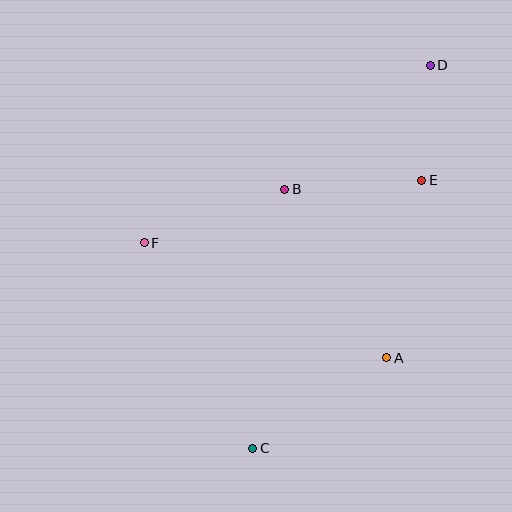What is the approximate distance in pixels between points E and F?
The distance between E and F is approximately 285 pixels.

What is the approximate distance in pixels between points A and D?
The distance between A and D is approximately 296 pixels.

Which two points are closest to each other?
Points D and E are closest to each other.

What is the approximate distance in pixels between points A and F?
The distance between A and F is approximately 269 pixels.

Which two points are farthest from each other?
Points C and D are farthest from each other.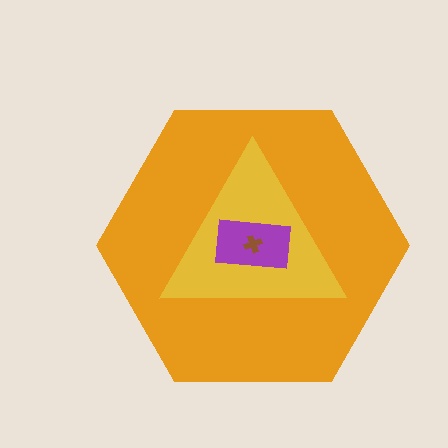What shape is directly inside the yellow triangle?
The purple rectangle.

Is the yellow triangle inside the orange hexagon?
Yes.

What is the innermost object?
The brown cross.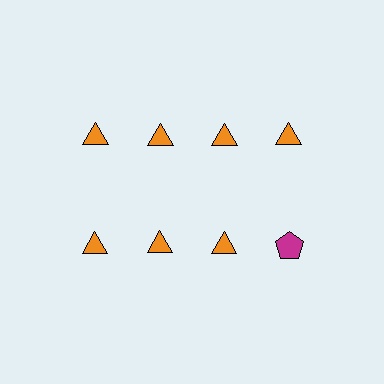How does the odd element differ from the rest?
It differs in both color (magenta instead of orange) and shape (pentagon instead of triangle).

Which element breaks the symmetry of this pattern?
The magenta pentagon in the second row, second from right column breaks the symmetry. All other shapes are orange triangles.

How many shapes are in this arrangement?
There are 8 shapes arranged in a grid pattern.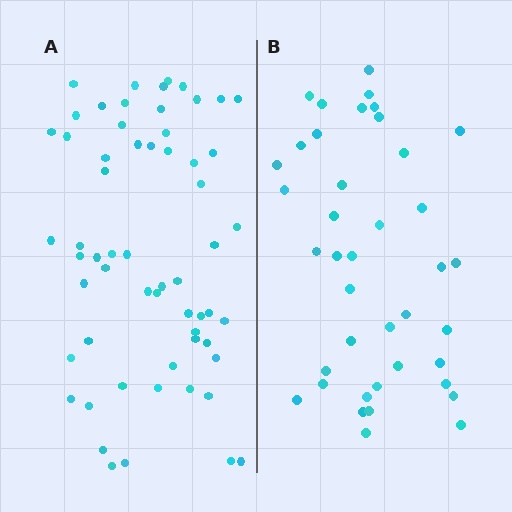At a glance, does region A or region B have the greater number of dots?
Region A (the left region) has more dots.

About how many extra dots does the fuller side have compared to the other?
Region A has approximately 20 more dots than region B.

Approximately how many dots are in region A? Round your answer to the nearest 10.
About 60 dots.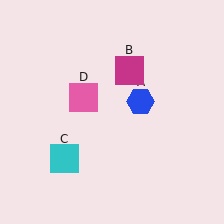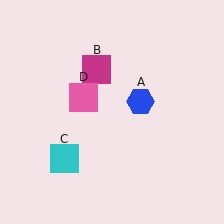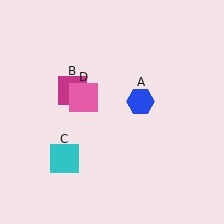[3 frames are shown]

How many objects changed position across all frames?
1 object changed position: magenta square (object B).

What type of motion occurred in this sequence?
The magenta square (object B) rotated counterclockwise around the center of the scene.